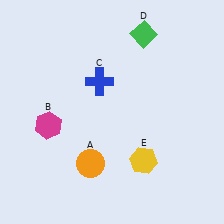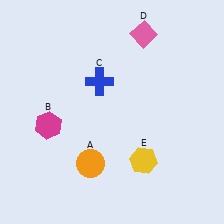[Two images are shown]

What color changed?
The diamond (D) changed from green in Image 1 to pink in Image 2.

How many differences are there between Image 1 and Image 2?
There is 1 difference between the two images.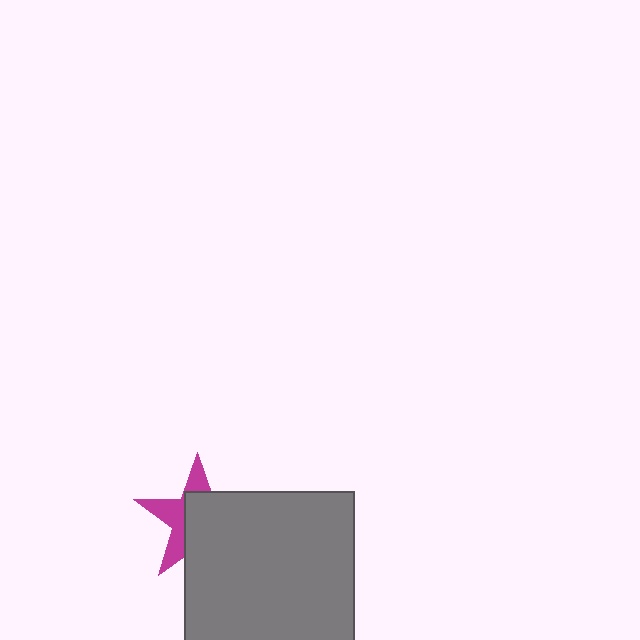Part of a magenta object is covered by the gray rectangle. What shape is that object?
It is a star.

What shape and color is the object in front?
The object in front is a gray rectangle.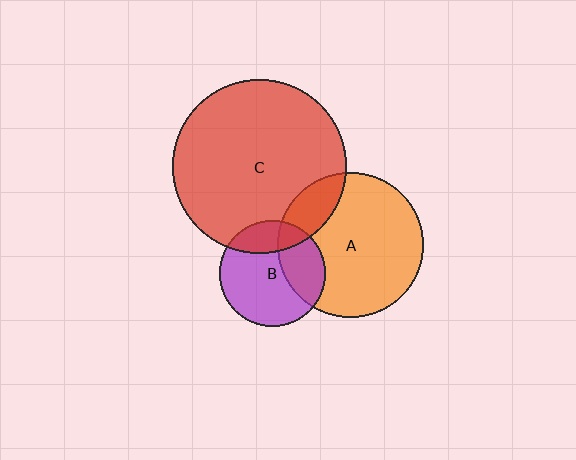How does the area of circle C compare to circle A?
Approximately 1.4 times.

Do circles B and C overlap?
Yes.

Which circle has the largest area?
Circle C (red).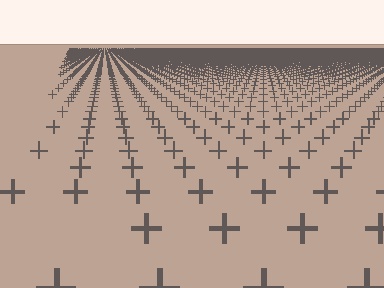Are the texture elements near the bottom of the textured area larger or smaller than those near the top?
Larger. Near the bottom, elements are closer to the viewer and appear at a bigger on-screen size.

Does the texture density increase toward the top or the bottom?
Density increases toward the top.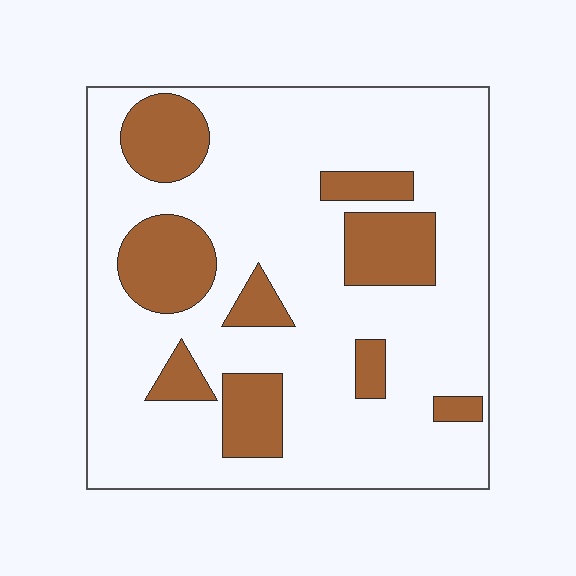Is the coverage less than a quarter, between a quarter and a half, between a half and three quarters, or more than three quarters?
Less than a quarter.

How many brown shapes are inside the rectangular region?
9.